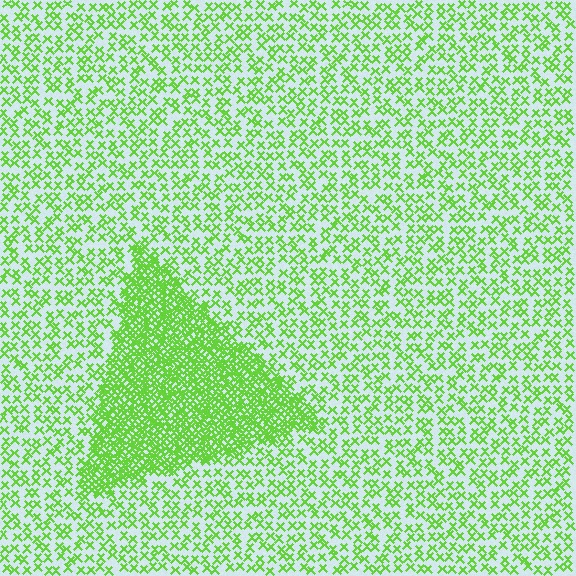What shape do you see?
I see a triangle.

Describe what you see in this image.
The image contains small lime elements arranged at two different densities. A triangle-shaped region is visible where the elements are more densely packed than the surrounding area.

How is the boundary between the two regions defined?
The boundary is defined by a change in element density (approximately 2.8x ratio). All elements are the same color, size, and shape.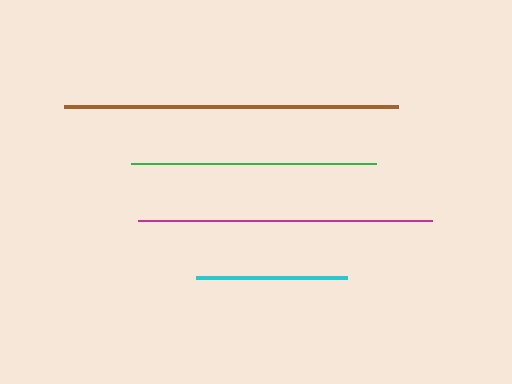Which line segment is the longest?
The brown line is the longest at approximately 334 pixels.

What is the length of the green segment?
The green segment is approximately 245 pixels long.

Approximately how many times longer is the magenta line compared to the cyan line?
The magenta line is approximately 2.0 times the length of the cyan line.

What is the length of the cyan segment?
The cyan segment is approximately 150 pixels long.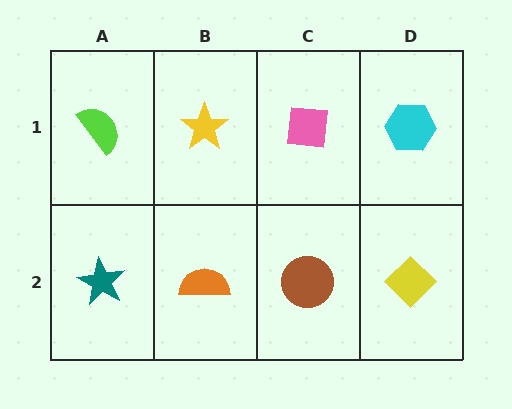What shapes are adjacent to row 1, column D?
A yellow diamond (row 2, column D), a pink square (row 1, column C).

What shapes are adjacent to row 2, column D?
A cyan hexagon (row 1, column D), a brown circle (row 2, column C).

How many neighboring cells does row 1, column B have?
3.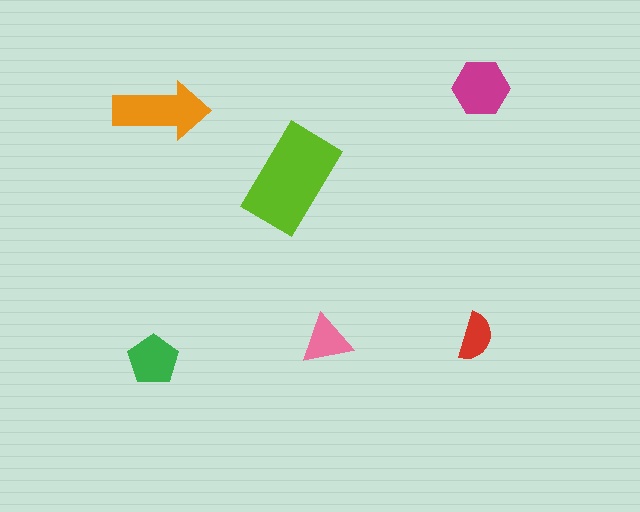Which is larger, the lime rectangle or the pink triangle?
The lime rectangle.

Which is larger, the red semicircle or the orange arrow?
The orange arrow.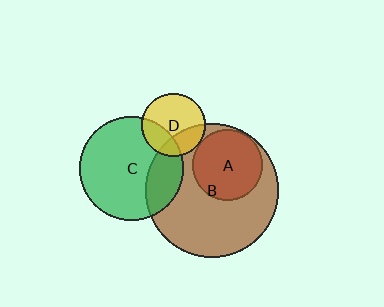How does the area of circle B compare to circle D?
Approximately 4.4 times.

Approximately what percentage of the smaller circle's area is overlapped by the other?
Approximately 30%.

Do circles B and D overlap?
Yes.